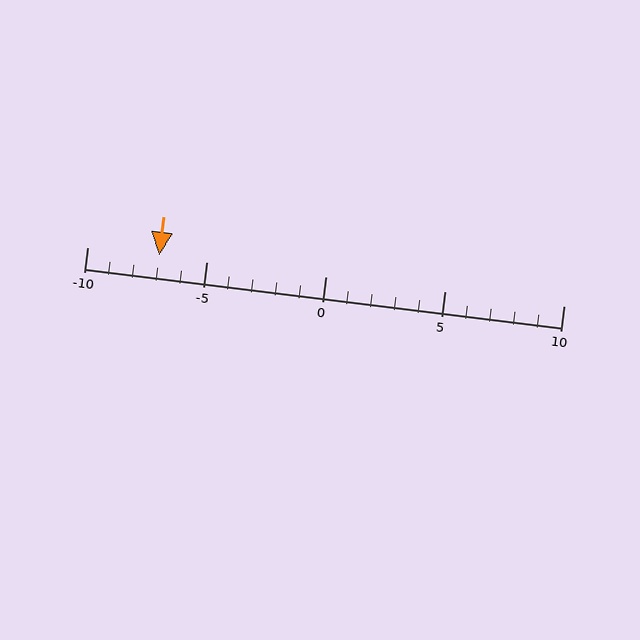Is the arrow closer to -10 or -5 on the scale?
The arrow is closer to -5.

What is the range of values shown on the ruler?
The ruler shows values from -10 to 10.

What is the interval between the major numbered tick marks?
The major tick marks are spaced 5 units apart.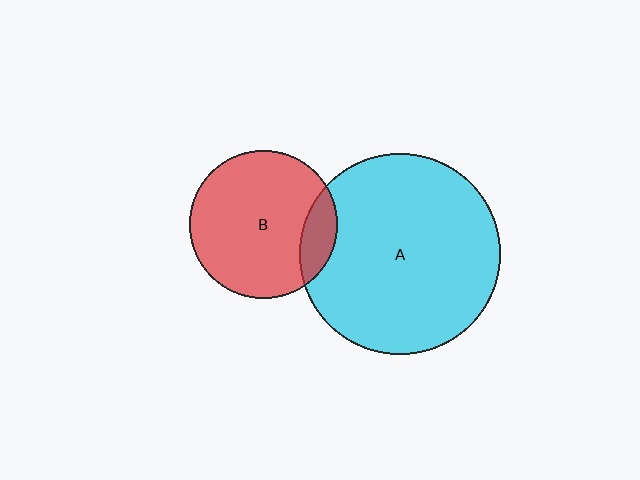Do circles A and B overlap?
Yes.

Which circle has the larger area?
Circle A (cyan).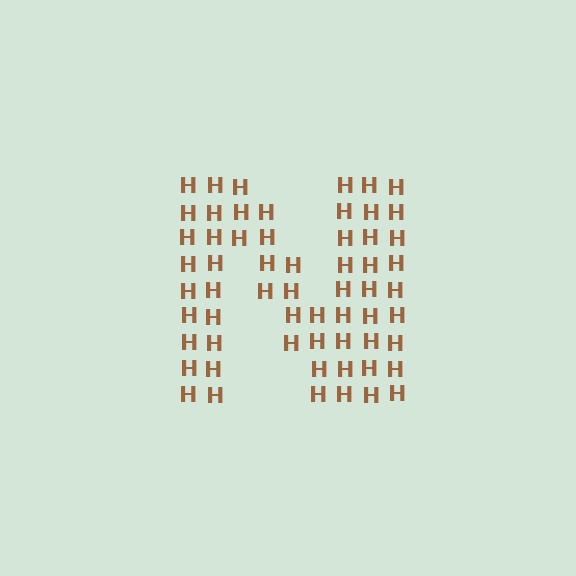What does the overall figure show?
The overall figure shows the letter N.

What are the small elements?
The small elements are letter H's.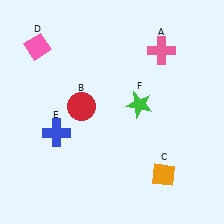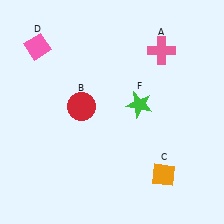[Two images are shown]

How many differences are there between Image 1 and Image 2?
There is 1 difference between the two images.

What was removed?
The blue cross (E) was removed in Image 2.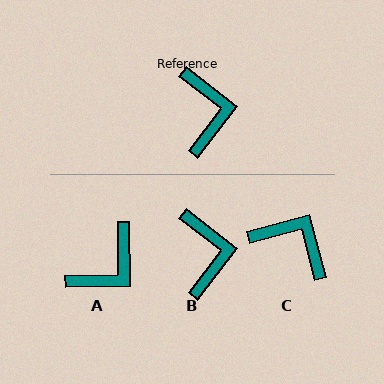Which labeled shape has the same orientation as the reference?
B.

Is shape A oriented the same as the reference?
No, it is off by about 51 degrees.